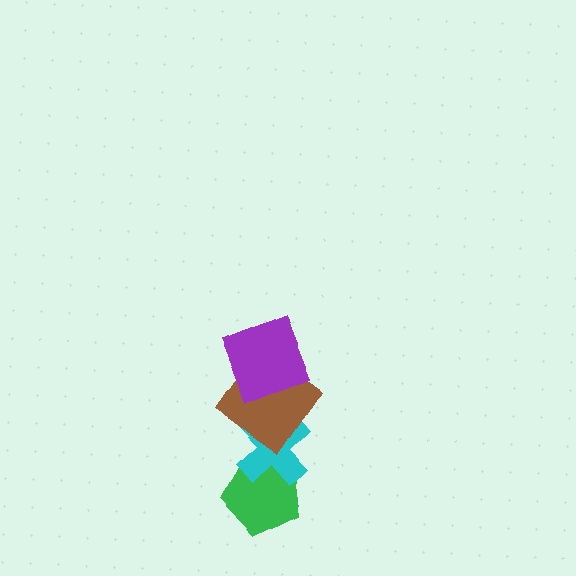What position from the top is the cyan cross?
The cyan cross is 3rd from the top.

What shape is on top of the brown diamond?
The purple square is on top of the brown diamond.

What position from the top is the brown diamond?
The brown diamond is 2nd from the top.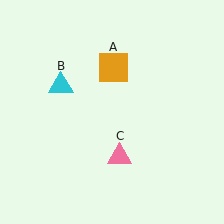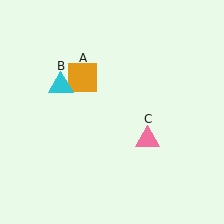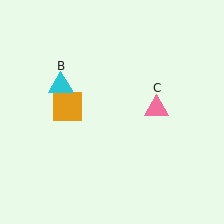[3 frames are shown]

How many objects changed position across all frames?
2 objects changed position: orange square (object A), pink triangle (object C).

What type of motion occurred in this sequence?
The orange square (object A), pink triangle (object C) rotated counterclockwise around the center of the scene.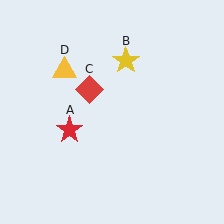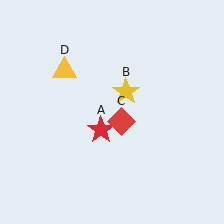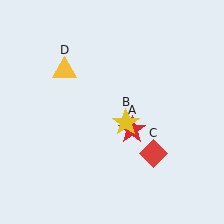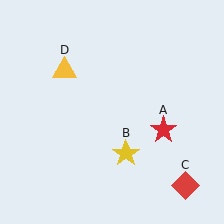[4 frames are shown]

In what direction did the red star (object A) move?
The red star (object A) moved right.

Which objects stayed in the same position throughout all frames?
Yellow triangle (object D) remained stationary.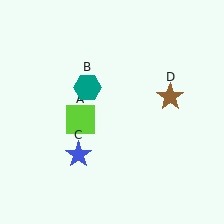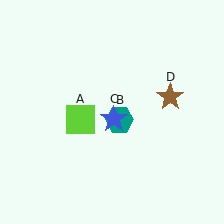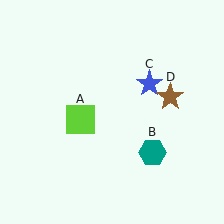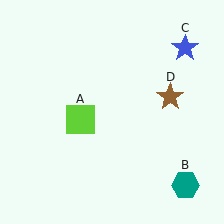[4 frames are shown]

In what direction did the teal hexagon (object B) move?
The teal hexagon (object B) moved down and to the right.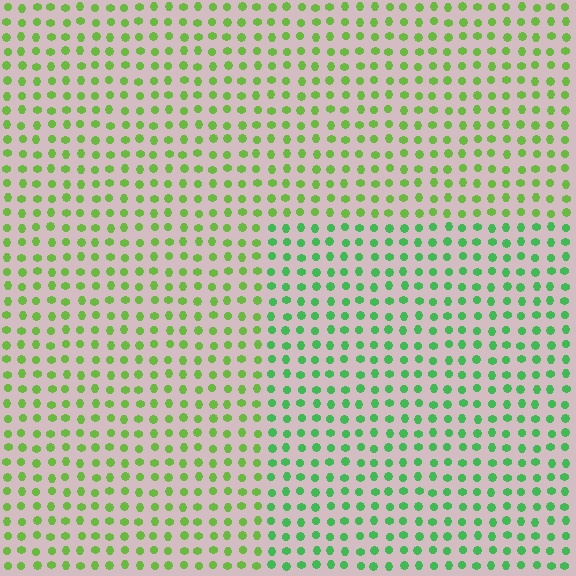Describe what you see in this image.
The image is filled with small lime elements in a uniform arrangement. A rectangle-shaped region is visible where the elements are tinted to a slightly different hue, forming a subtle color boundary.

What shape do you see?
I see a rectangle.